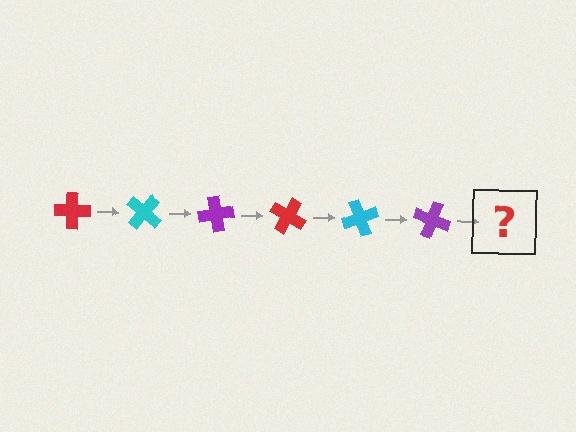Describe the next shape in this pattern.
It should be a red cross, rotated 240 degrees from the start.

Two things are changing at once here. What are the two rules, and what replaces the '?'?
The two rules are that it rotates 40 degrees each step and the color cycles through red, cyan, and purple. The '?' should be a red cross, rotated 240 degrees from the start.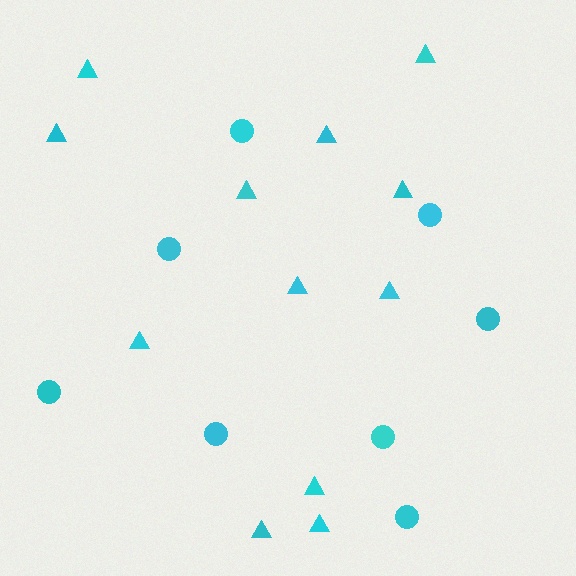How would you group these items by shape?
There are 2 groups: one group of circles (8) and one group of triangles (12).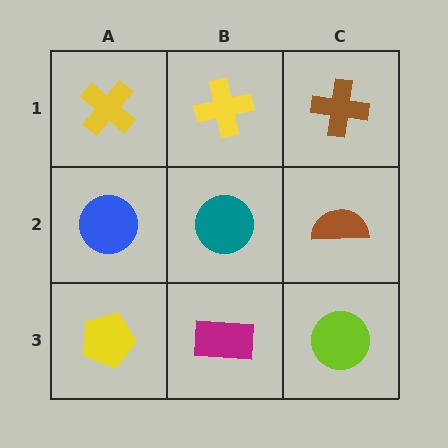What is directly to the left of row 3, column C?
A magenta rectangle.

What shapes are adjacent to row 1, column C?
A brown semicircle (row 2, column C), a yellow cross (row 1, column B).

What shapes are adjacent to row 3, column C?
A brown semicircle (row 2, column C), a magenta rectangle (row 3, column B).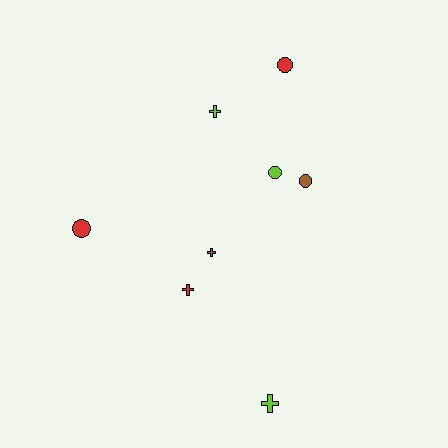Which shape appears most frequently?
Circle, with 4 objects.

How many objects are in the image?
There are 8 objects.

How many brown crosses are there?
There is 1 brown cross.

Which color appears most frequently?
Lime, with 3 objects.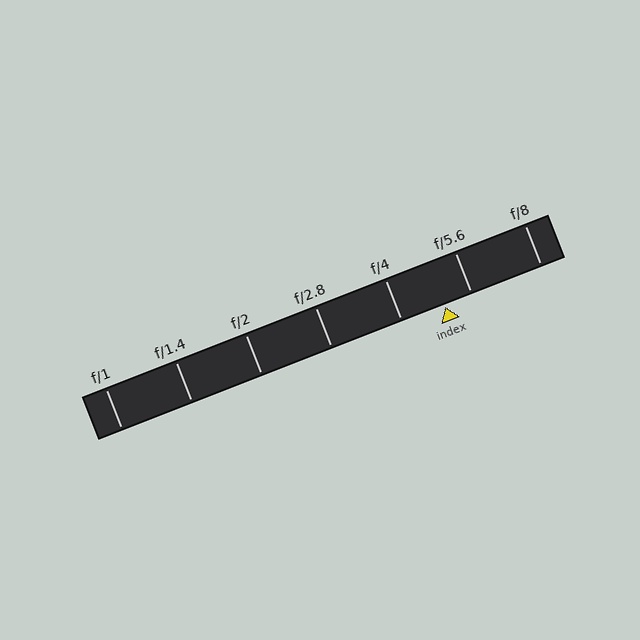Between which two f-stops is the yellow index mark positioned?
The index mark is between f/4 and f/5.6.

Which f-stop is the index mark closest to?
The index mark is closest to f/5.6.